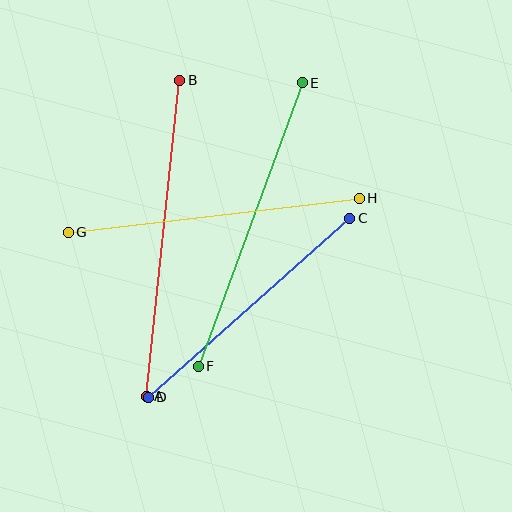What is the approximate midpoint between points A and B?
The midpoint is at approximately (163, 238) pixels.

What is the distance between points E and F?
The distance is approximately 302 pixels.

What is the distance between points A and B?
The distance is approximately 318 pixels.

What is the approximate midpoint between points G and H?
The midpoint is at approximately (214, 215) pixels.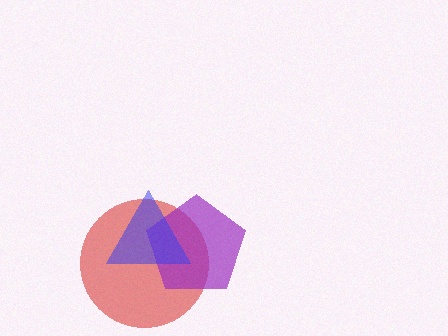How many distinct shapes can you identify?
There are 3 distinct shapes: a red circle, a purple pentagon, a blue triangle.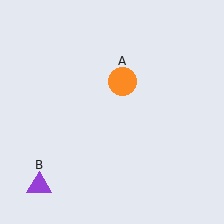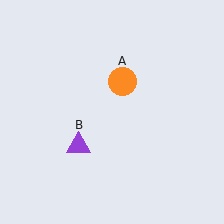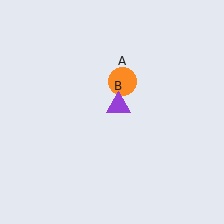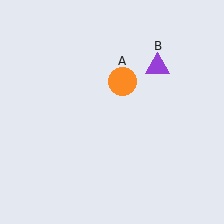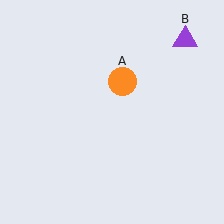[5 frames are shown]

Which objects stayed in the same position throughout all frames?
Orange circle (object A) remained stationary.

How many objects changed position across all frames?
1 object changed position: purple triangle (object B).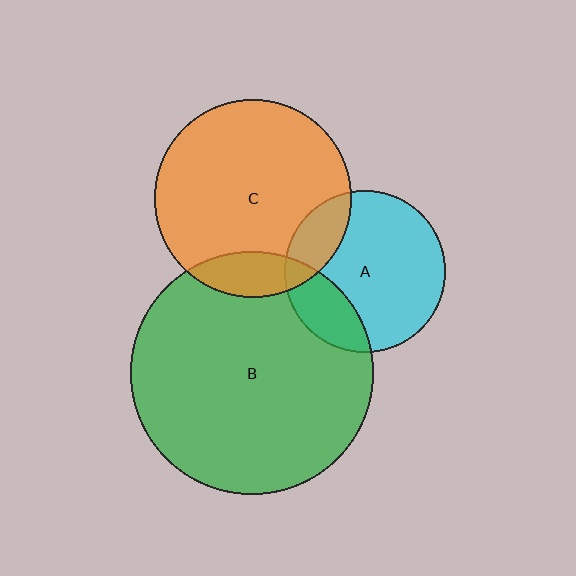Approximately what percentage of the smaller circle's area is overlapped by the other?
Approximately 20%.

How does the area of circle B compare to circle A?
Approximately 2.3 times.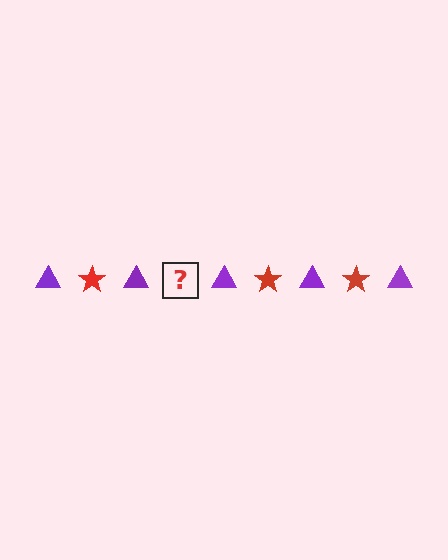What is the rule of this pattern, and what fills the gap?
The rule is that the pattern alternates between purple triangle and red star. The gap should be filled with a red star.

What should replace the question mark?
The question mark should be replaced with a red star.